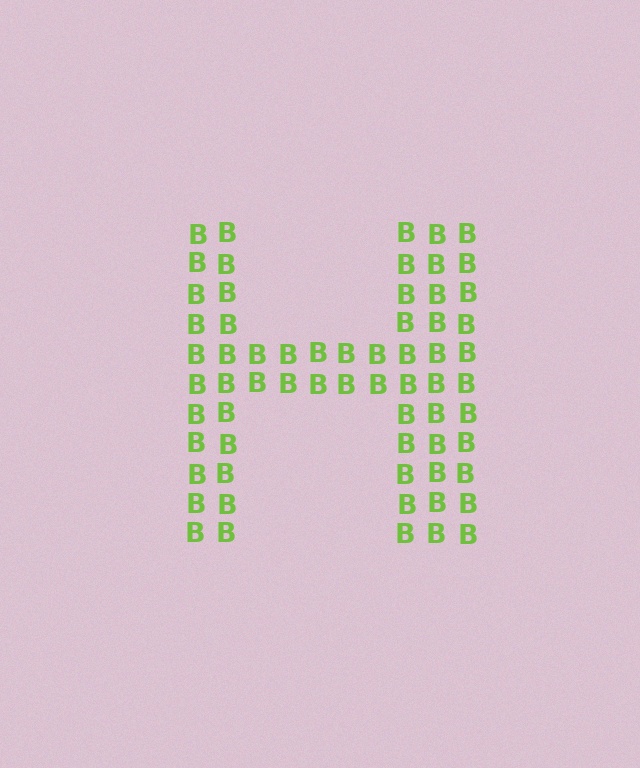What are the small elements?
The small elements are letter B's.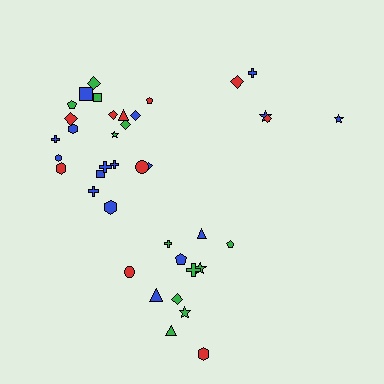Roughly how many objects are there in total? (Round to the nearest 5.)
Roughly 40 objects in total.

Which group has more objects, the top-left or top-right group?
The top-left group.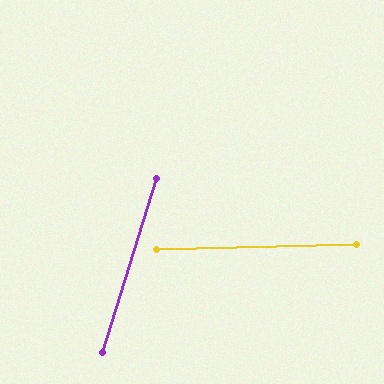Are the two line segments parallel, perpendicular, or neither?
Neither parallel nor perpendicular — they differ by about 71°.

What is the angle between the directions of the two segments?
Approximately 71 degrees.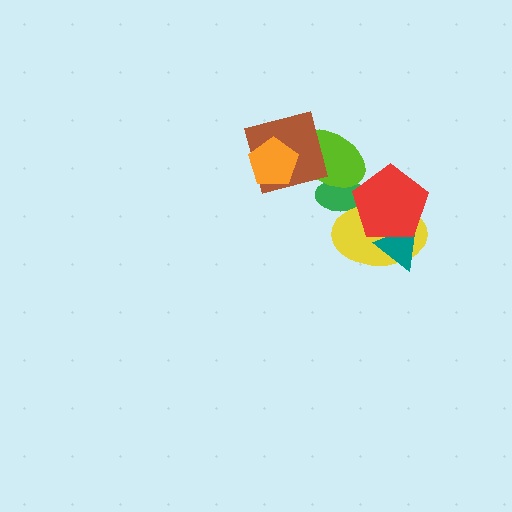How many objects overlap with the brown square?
2 objects overlap with the brown square.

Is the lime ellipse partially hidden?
Yes, it is partially covered by another shape.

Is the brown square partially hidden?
Yes, it is partially covered by another shape.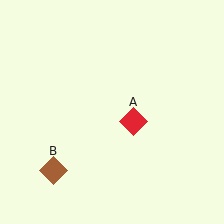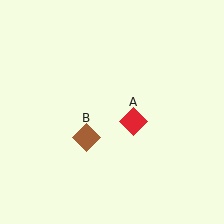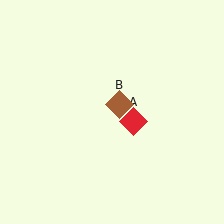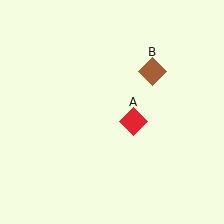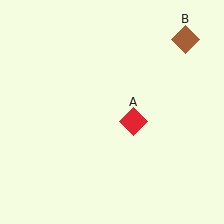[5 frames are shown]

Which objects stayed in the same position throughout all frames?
Red diamond (object A) remained stationary.